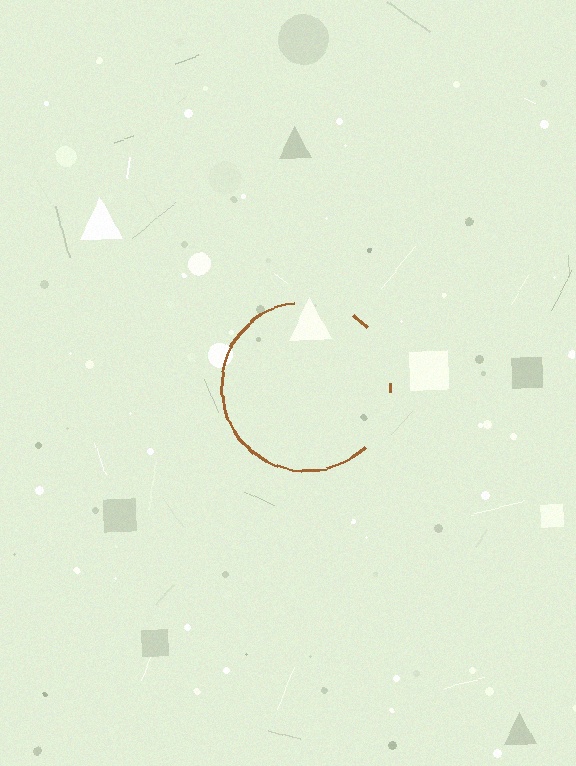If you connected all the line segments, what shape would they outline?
They would outline a circle.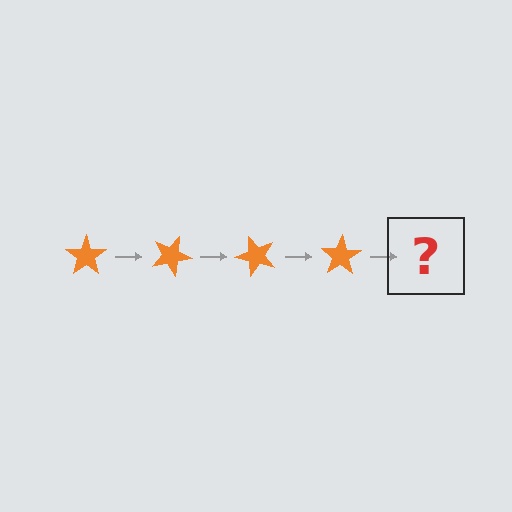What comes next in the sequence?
The next element should be an orange star rotated 100 degrees.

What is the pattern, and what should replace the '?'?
The pattern is that the star rotates 25 degrees each step. The '?' should be an orange star rotated 100 degrees.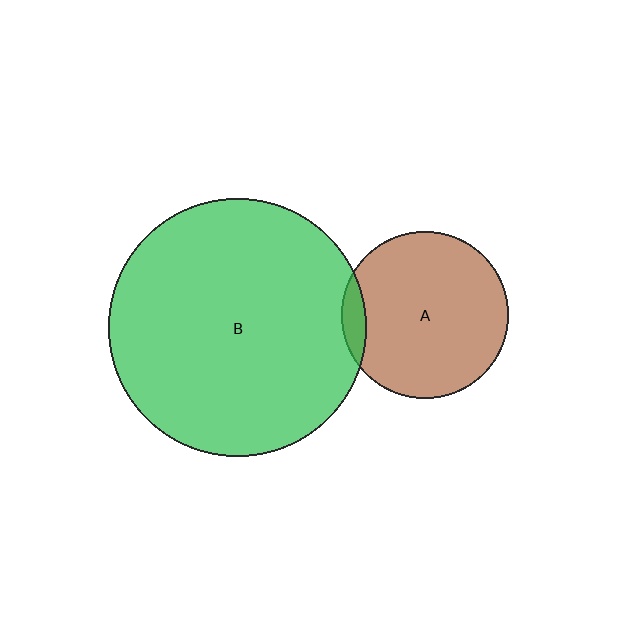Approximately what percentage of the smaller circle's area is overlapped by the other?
Approximately 10%.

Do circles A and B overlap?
Yes.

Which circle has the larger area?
Circle B (green).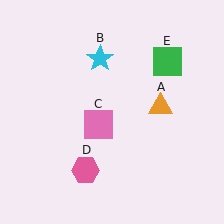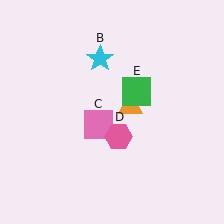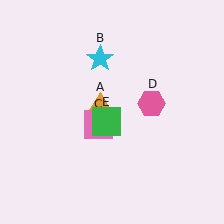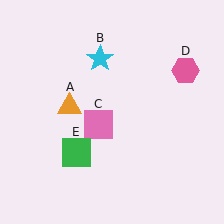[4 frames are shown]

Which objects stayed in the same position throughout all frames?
Cyan star (object B) and pink square (object C) remained stationary.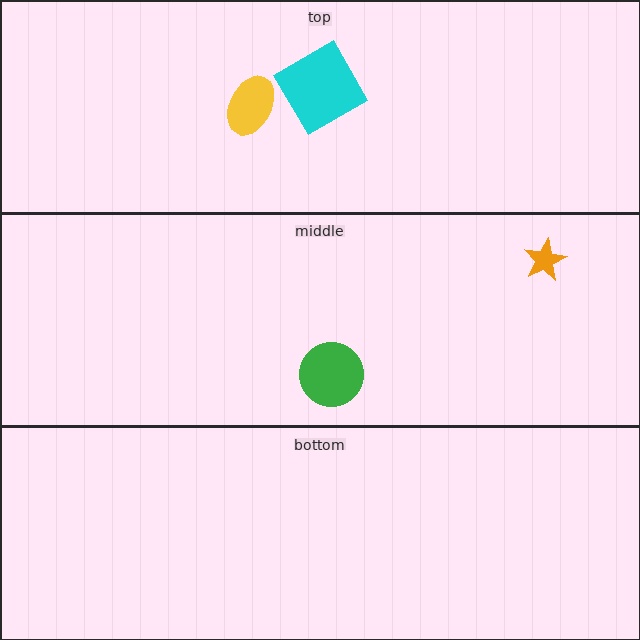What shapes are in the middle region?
The orange star, the green circle.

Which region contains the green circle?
The middle region.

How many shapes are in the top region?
2.